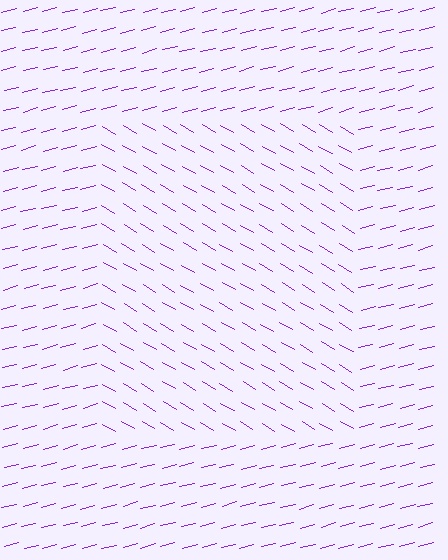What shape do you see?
I see a rectangle.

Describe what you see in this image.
The image is filled with small purple line segments. A rectangle region in the image has lines oriented differently from the surrounding lines, creating a visible texture boundary.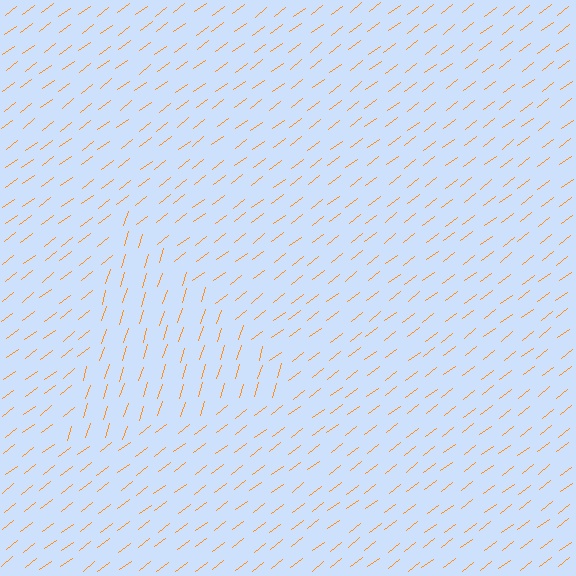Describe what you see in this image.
The image is filled with small orange line segments. A triangle region in the image has lines oriented differently from the surrounding lines, creating a visible texture boundary.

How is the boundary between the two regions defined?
The boundary is defined purely by a change in line orientation (approximately 35 degrees difference). All lines are the same color and thickness.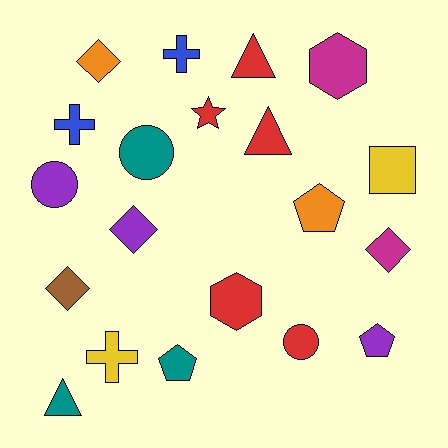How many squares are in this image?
There is 1 square.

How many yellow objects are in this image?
There are 2 yellow objects.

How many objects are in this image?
There are 20 objects.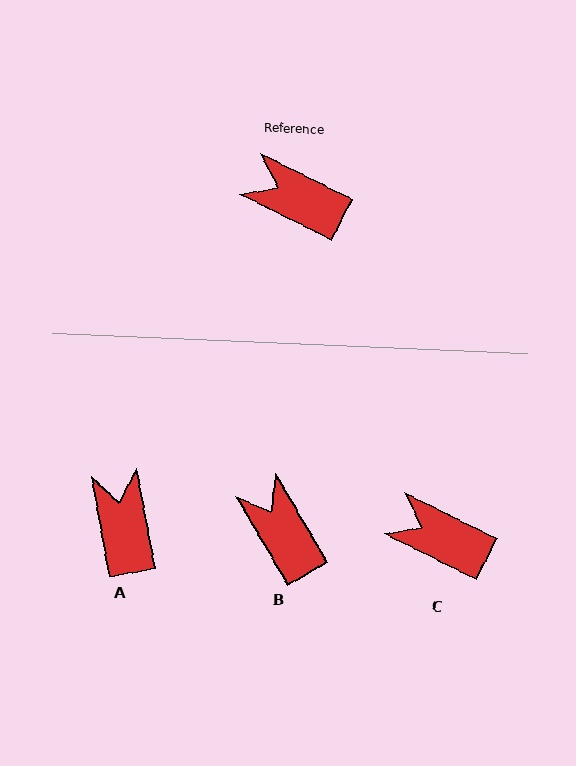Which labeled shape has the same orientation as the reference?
C.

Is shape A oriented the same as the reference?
No, it is off by about 53 degrees.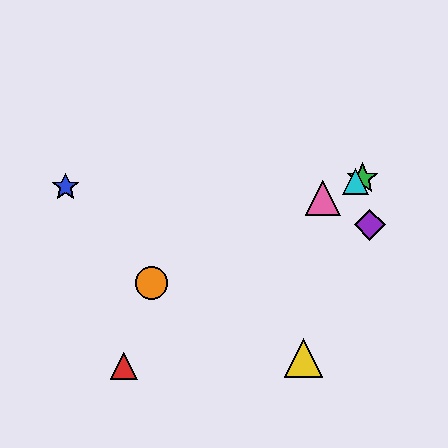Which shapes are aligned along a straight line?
The green star, the orange circle, the cyan triangle, the pink triangle are aligned along a straight line.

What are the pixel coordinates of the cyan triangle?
The cyan triangle is at (356, 182).